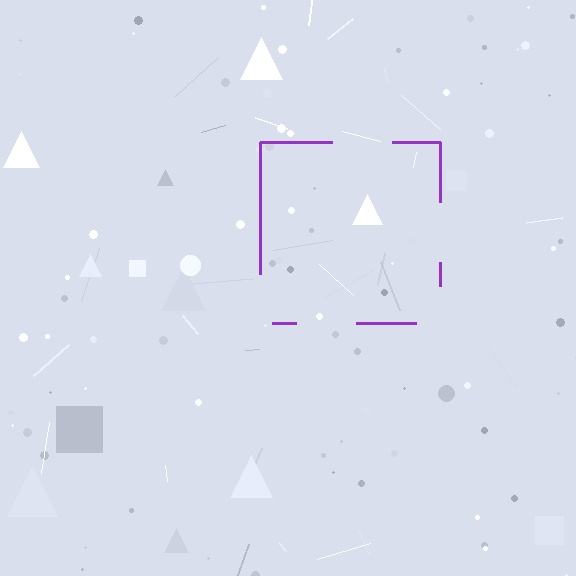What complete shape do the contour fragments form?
The contour fragments form a square.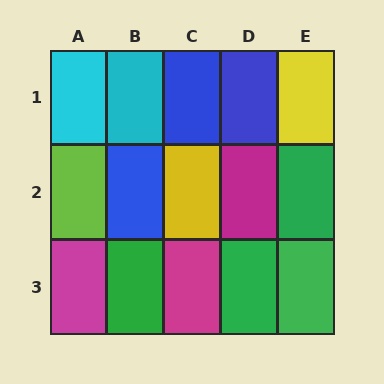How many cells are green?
4 cells are green.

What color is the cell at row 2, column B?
Blue.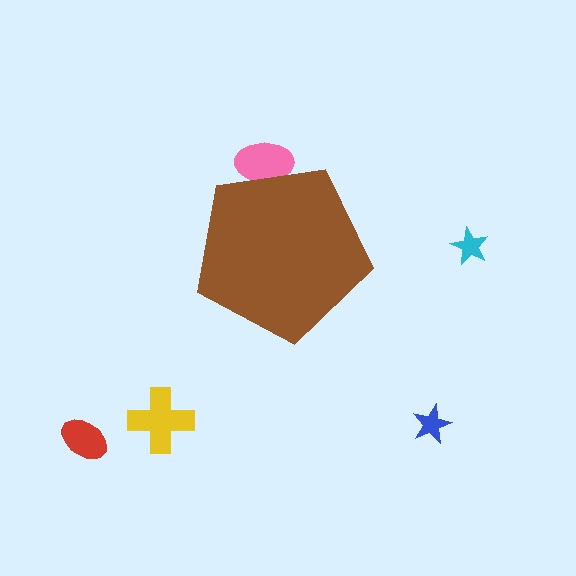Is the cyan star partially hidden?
No, the cyan star is fully visible.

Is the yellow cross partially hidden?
No, the yellow cross is fully visible.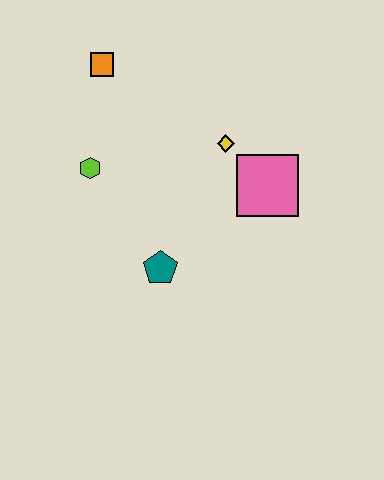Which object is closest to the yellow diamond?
The pink square is closest to the yellow diamond.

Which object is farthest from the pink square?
The orange square is farthest from the pink square.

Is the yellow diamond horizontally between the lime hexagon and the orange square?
No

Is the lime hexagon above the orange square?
No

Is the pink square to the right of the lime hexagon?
Yes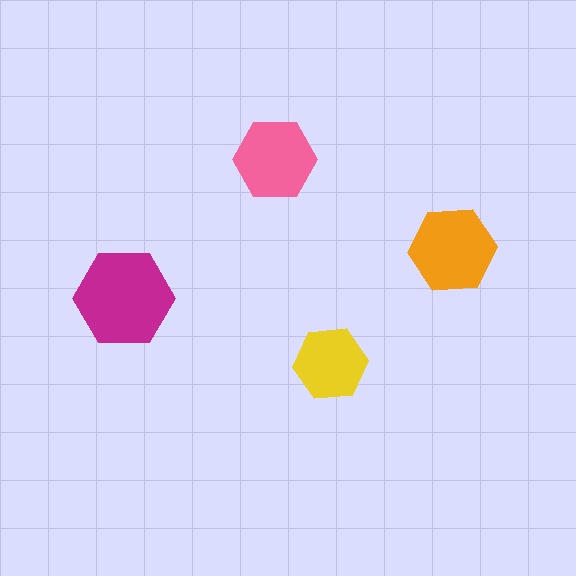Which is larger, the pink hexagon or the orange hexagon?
The orange one.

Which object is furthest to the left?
The magenta hexagon is leftmost.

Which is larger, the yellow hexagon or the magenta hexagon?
The magenta one.